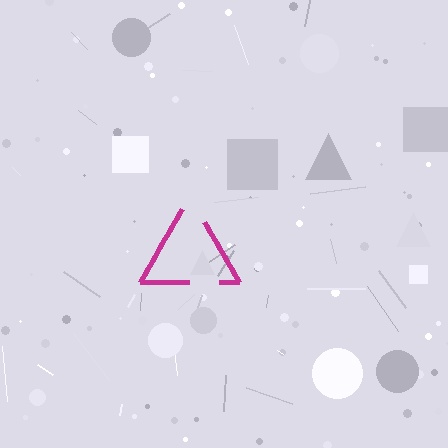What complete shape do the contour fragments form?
The contour fragments form a triangle.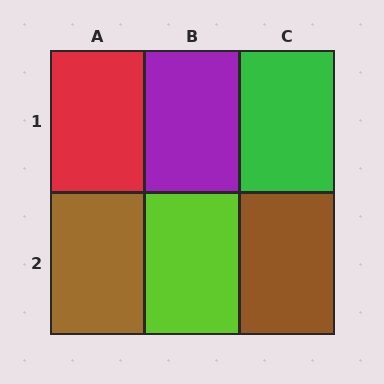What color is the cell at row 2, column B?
Lime.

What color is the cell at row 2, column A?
Brown.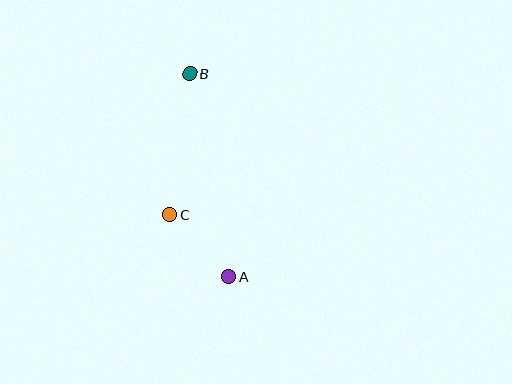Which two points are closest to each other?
Points A and C are closest to each other.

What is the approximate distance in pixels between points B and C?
The distance between B and C is approximately 142 pixels.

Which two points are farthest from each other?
Points A and B are farthest from each other.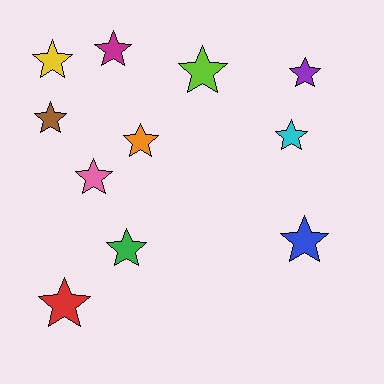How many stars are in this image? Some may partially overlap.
There are 11 stars.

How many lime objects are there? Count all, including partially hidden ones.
There is 1 lime object.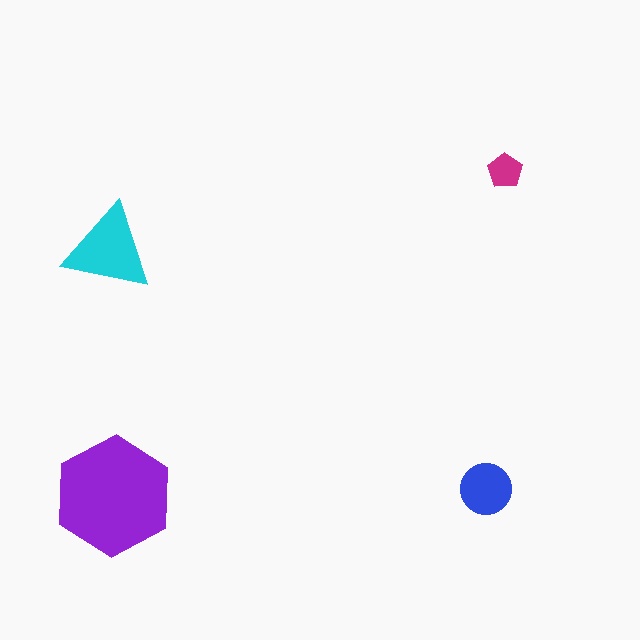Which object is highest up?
The magenta pentagon is topmost.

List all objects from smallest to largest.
The magenta pentagon, the blue circle, the cyan triangle, the purple hexagon.